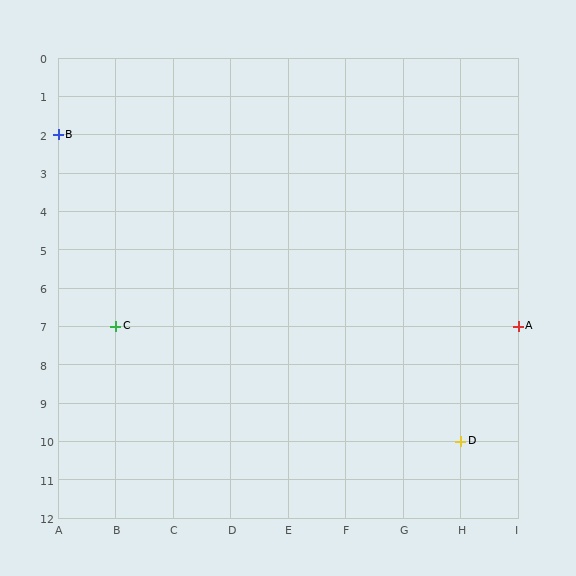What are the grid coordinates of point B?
Point B is at grid coordinates (A, 2).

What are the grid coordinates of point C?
Point C is at grid coordinates (B, 7).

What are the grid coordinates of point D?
Point D is at grid coordinates (H, 10).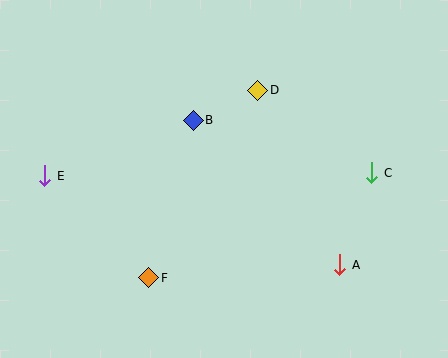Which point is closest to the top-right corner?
Point C is closest to the top-right corner.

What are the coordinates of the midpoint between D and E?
The midpoint between D and E is at (151, 133).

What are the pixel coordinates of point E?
Point E is at (45, 176).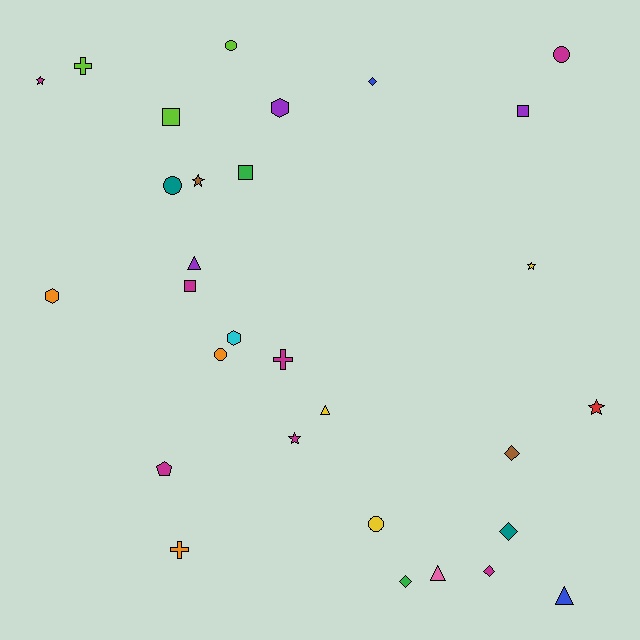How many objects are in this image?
There are 30 objects.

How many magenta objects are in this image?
There are 7 magenta objects.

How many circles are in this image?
There are 5 circles.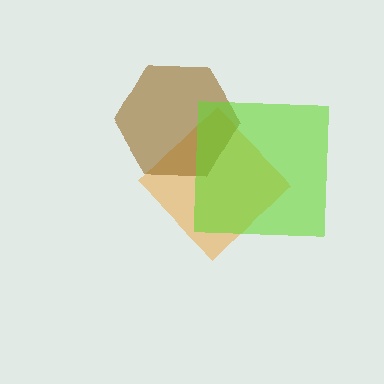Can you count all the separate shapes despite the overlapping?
Yes, there are 3 separate shapes.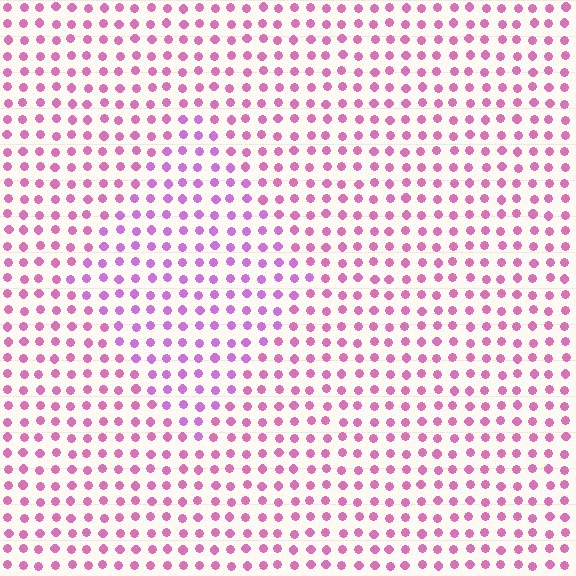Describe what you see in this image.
The image is filled with small pink elements in a uniform arrangement. A diamond-shaped region is visible where the elements are tinted to a slightly different hue, forming a subtle color boundary.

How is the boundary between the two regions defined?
The boundary is defined purely by a slight shift in hue (about 27 degrees). Spacing, size, and orientation are identical on both sides.